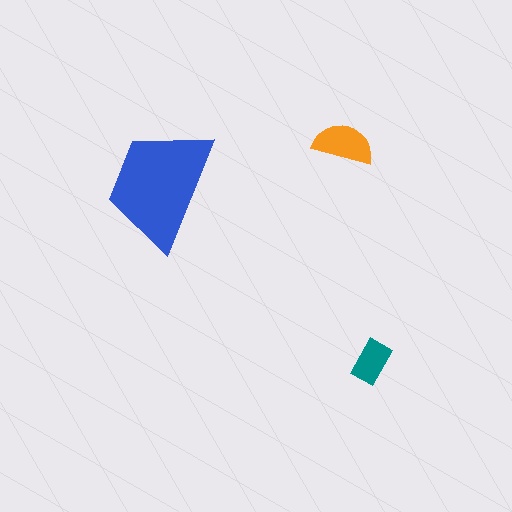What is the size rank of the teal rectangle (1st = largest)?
3rd.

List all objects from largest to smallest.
The blue trapezoid, the orange semicircle, the teal rectangle.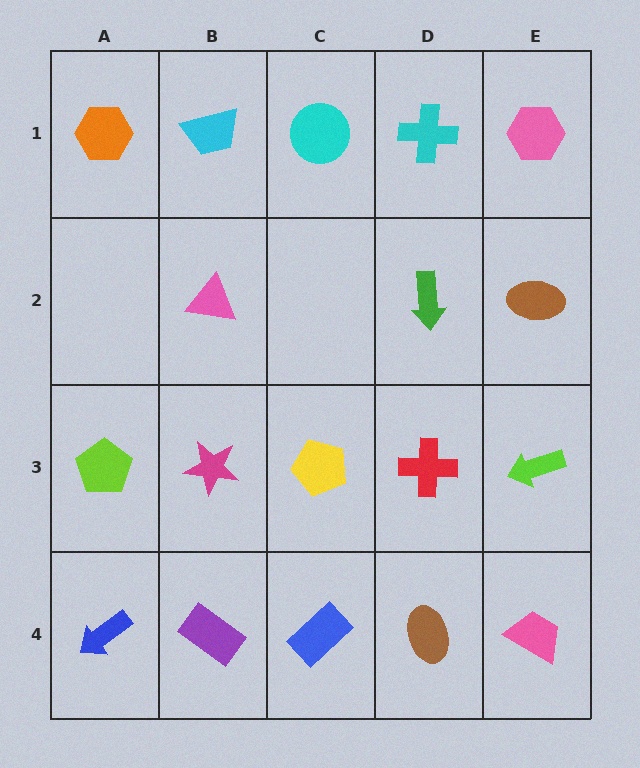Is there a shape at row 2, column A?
No, that cell is empty.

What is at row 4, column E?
A pink trapezoid.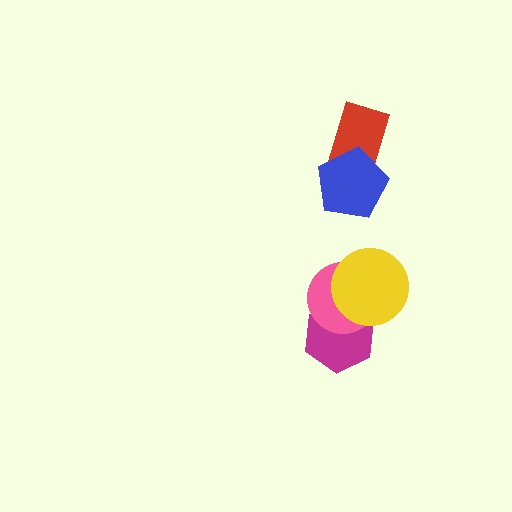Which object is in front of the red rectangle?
The blue pentagon is in front of the red rectangle.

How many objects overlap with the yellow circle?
2 objects overlap with the yellow circle.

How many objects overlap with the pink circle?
2 objects overlap with the pink circle.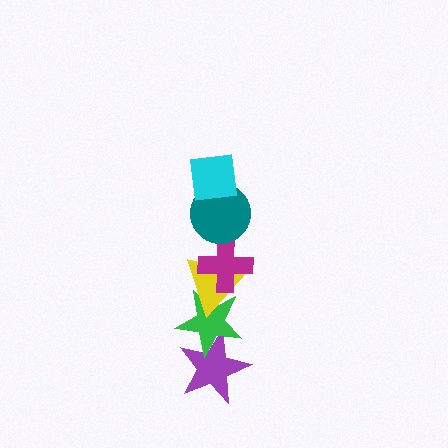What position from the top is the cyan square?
The cyan square is 1st from the top.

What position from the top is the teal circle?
The teal circle is 2nd from the top.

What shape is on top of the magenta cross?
The teal circle is on top of the magenta cross.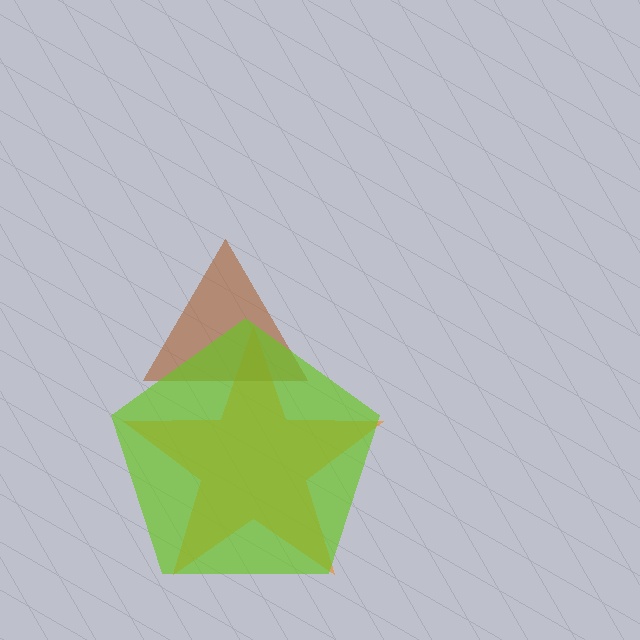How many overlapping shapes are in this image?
There are 3 overlapping shapes in the image.